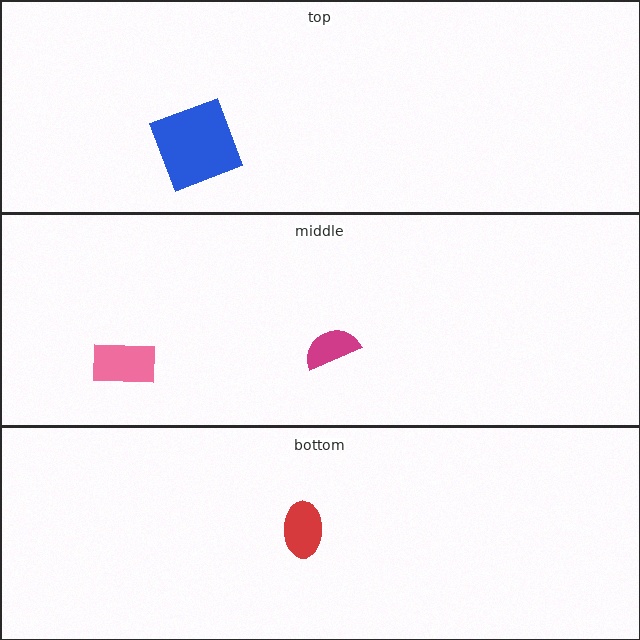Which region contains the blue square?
The top region.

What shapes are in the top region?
The blue square.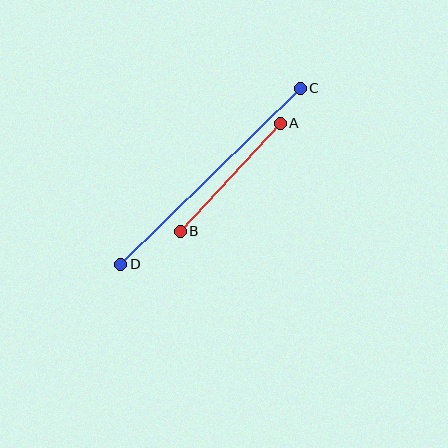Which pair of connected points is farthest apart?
Points C and D are farthest apart.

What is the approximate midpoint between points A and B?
The midpoint is at approximately (230, 177) pixels.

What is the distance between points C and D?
The distance is approximately 251 pixels.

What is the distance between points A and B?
The distance is approximately 147 pixels.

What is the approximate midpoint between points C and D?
The midpoint is at approximately (210, 176) pixels.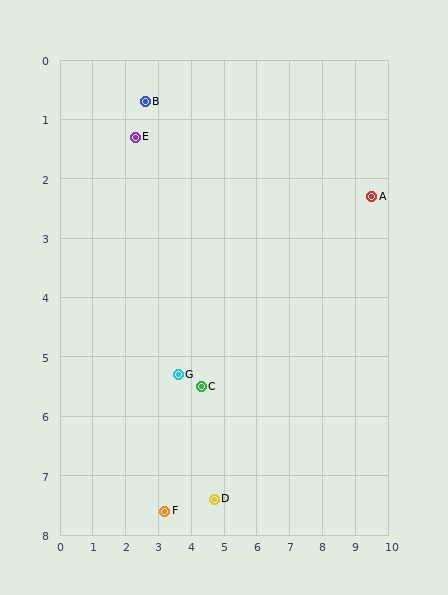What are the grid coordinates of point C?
Point C is at approximately (4.3, 5.5).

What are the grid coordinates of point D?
Point D is at approximately (4.7, 7.4).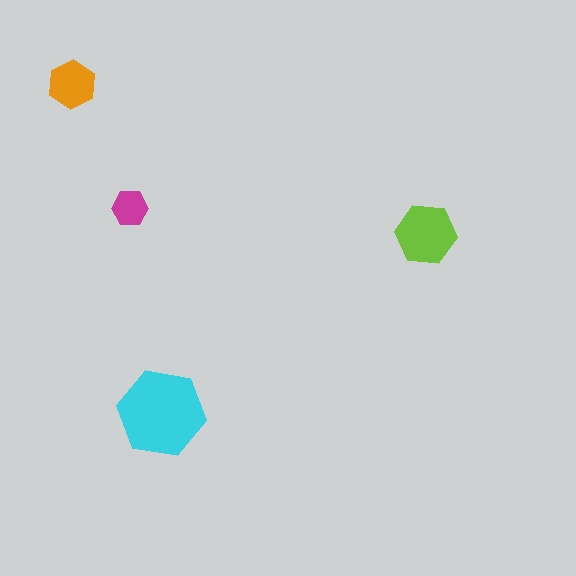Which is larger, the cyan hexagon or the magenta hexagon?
The cyan one.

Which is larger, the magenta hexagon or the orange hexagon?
The orange one.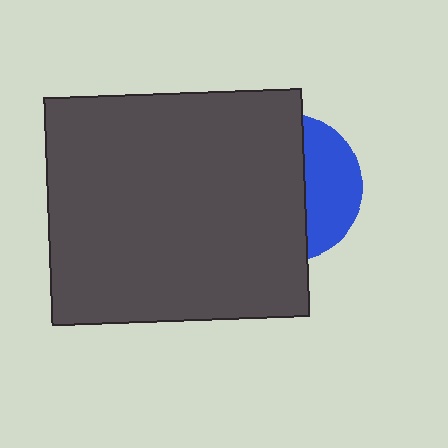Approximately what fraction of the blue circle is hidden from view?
Roughly 65% of the blue circle is hidden behind the dark gray rectangle.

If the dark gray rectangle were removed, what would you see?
You would see the complete blue circle.